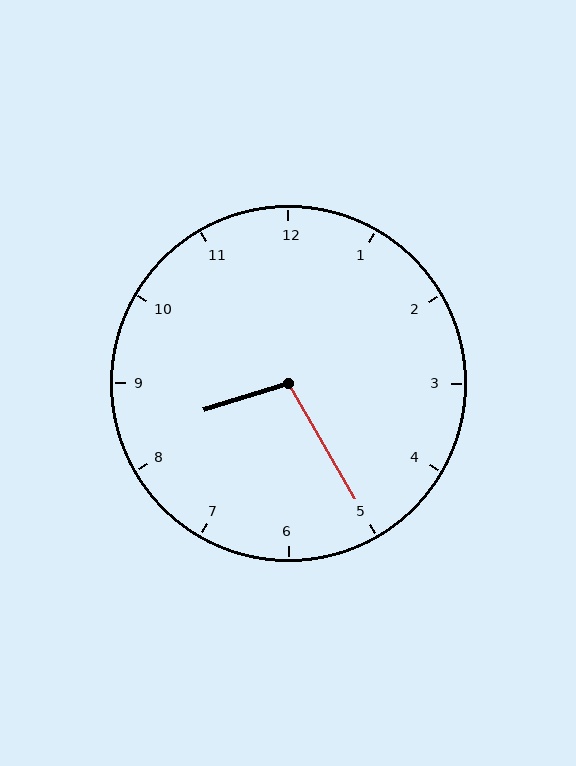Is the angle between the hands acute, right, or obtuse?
It is obtuse.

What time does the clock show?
8:25.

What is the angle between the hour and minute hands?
Approximately 102 degrees.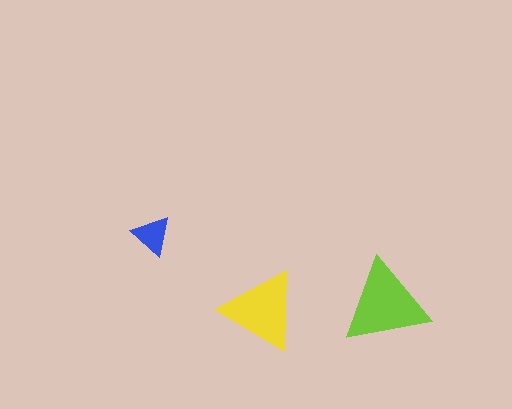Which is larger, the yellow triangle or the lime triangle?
The lime one.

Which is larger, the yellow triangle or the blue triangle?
The yellow one.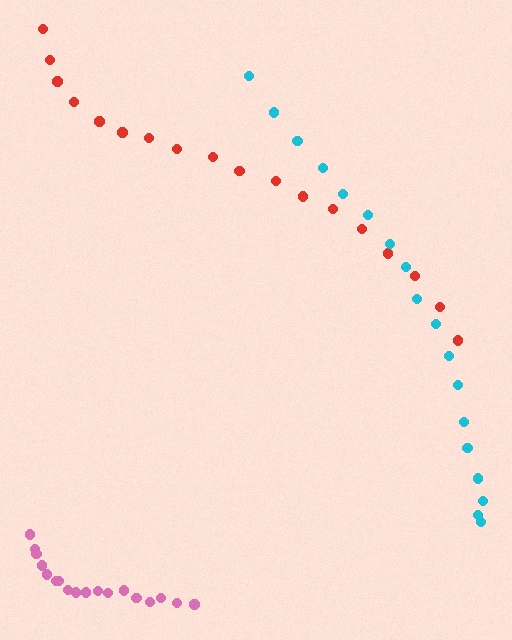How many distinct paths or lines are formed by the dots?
There are 3 distinct paths.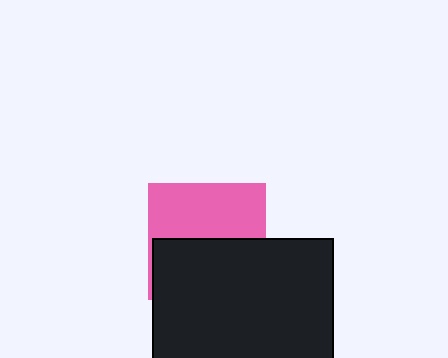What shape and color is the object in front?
The object in front is a black rectangle.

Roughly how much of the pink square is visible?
About half of it is visible (roughly 48%).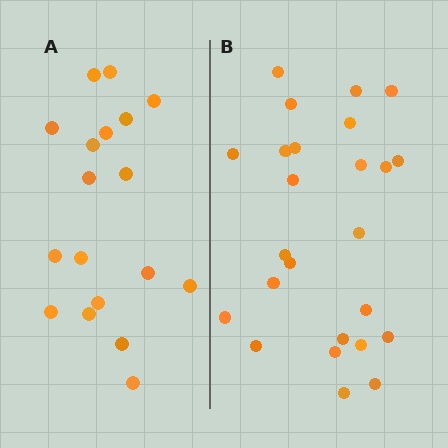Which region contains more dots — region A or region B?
Region B (the right region) has more dots.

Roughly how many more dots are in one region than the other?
Region B has roughly 8 or so more dots than region A.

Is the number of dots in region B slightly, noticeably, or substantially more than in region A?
Region B has noticeably more, but not dramatically so. The ratio is roughly 1.4 to 1.